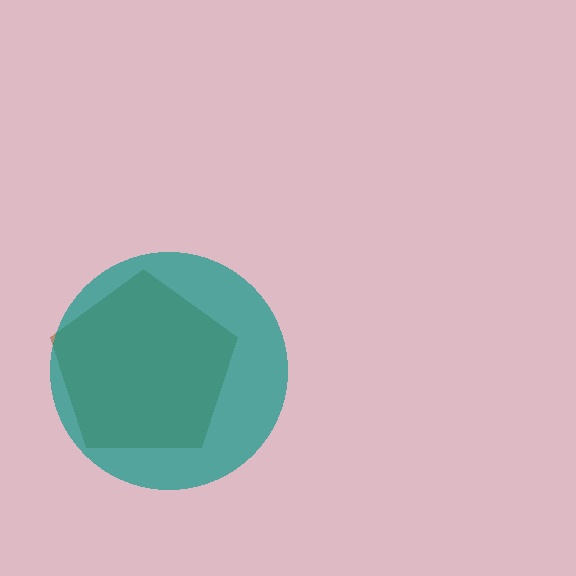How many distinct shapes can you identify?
There are 2 distinct shapes: a brown pentagon, a teal circle.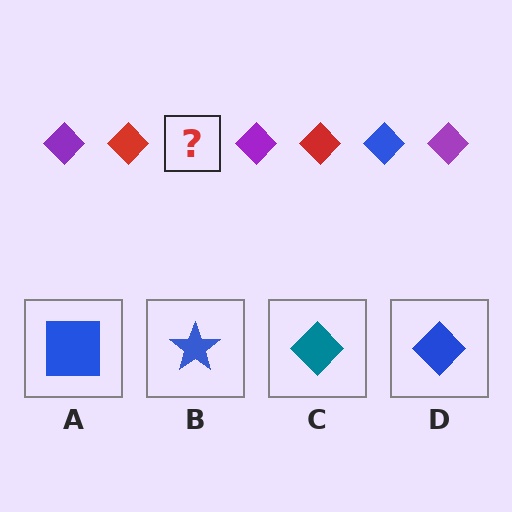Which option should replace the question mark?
Option D.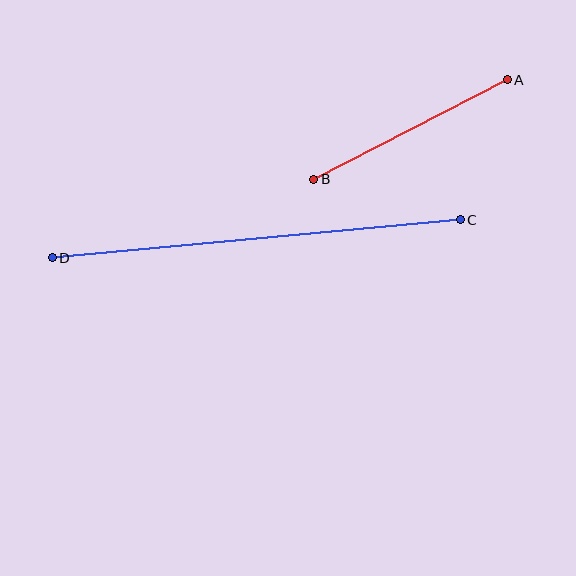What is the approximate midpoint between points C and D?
The midpoint is at approximately (256, 239) pixels.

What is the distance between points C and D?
The distance is approximately 410 pixels.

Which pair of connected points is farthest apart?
Points C and D are farthest apart.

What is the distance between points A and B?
The distance is approximately 217 pixels.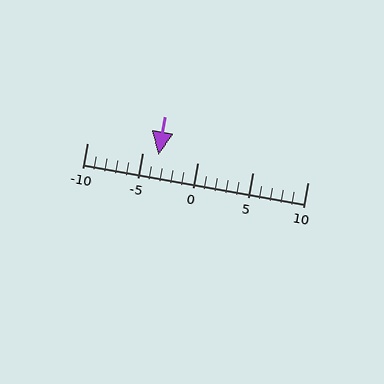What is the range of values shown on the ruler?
The ruler shows values from -10 to 10.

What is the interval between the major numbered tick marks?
The major tick marks are spaced 5 units apart.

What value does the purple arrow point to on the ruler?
The purple arrow points to approximately -4.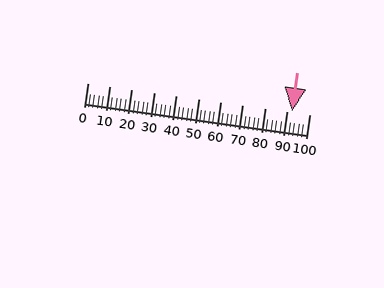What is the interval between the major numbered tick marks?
The major tick marks are spaced 10 units apart.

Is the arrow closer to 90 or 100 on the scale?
The arrow is closer to 90.